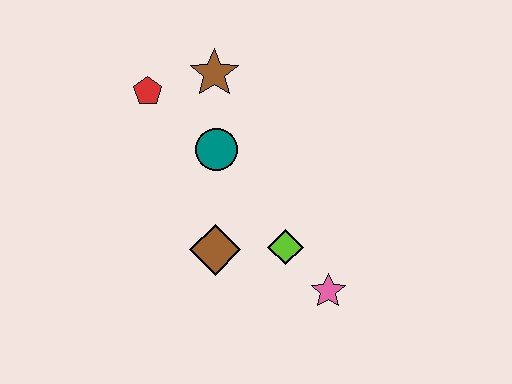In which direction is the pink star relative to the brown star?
The pink star is below the brown star.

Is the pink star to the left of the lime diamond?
No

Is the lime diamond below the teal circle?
Yes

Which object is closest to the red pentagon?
The brown star is closest to the red pentagon.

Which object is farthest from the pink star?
The red pentagon is farthest from the pink star.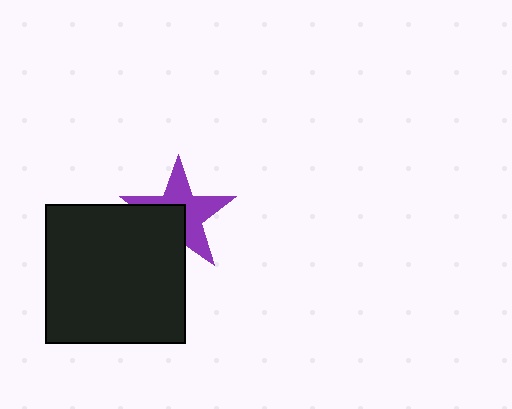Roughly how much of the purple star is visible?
About half of it is visible (roughly 60%).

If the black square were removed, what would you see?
You would see the complete purple star.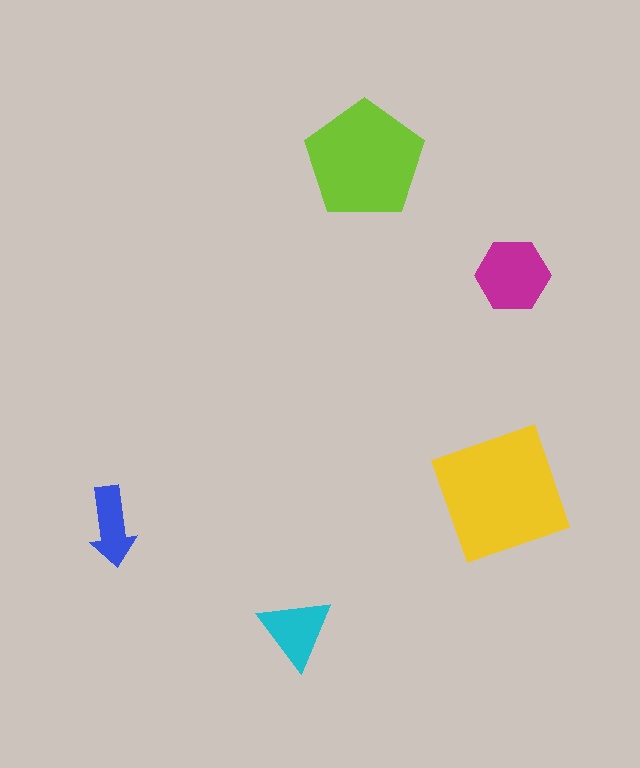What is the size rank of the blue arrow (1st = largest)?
5th.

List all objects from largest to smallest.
The yellow square, the lime pentagon, the magenta hexagon, the cyan triangle, the blue arrow.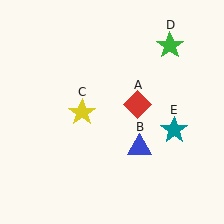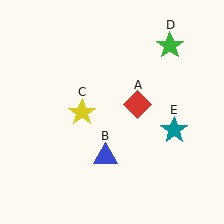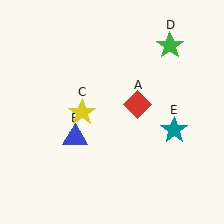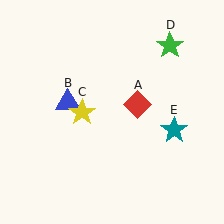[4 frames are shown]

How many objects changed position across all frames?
1 object changed position: blue triangle (object B).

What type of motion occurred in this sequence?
The blue triangle (object B) rotated clockwise around the center of the scene.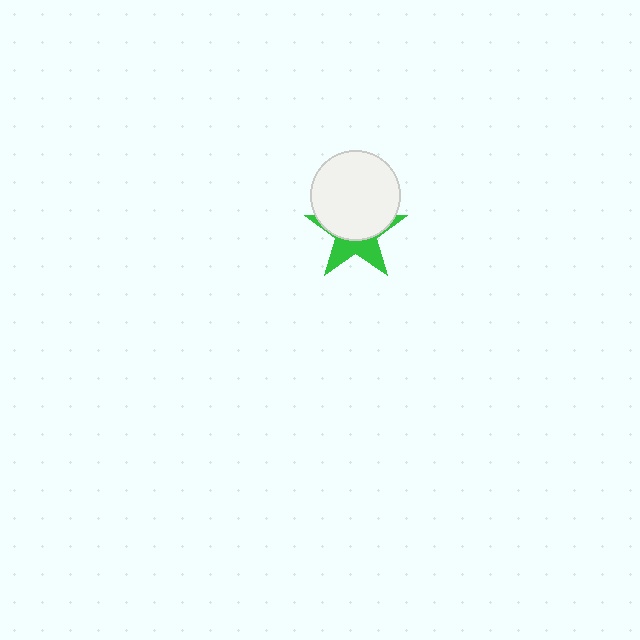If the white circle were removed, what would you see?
You would see the complete green star.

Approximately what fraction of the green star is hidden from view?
Roughly 58% of the green star is hidden behind the white circle.